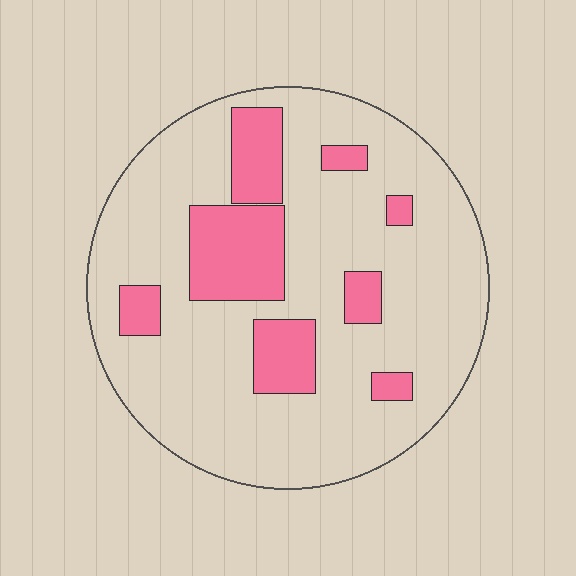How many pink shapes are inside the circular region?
8.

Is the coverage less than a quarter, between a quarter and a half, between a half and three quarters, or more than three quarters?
Less than a quarter.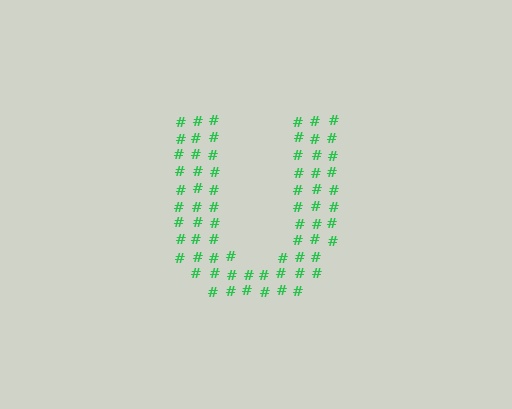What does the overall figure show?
The overall figure shows the letter U.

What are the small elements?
The small elements are hash symbols.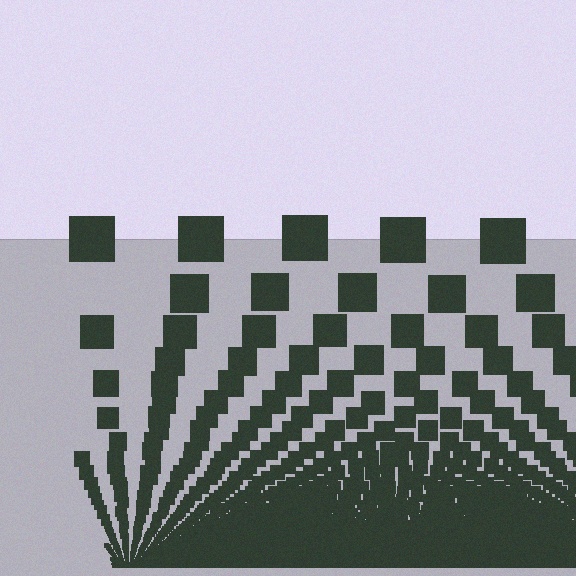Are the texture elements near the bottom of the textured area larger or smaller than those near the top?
Smaller. The gradient is inverted — elements near the bottom are smaller and denser.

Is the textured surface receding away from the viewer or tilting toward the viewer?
The surface appears to tilt toward the viewer. Texture elements get larger and sparser toward the top.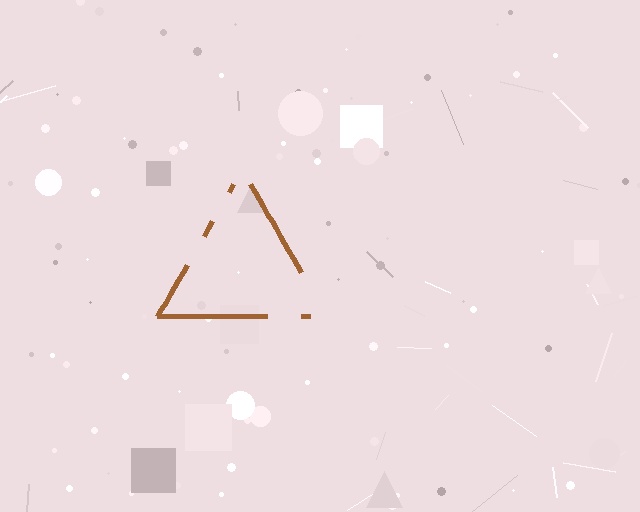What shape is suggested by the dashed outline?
The dashed outline suggests a triangle.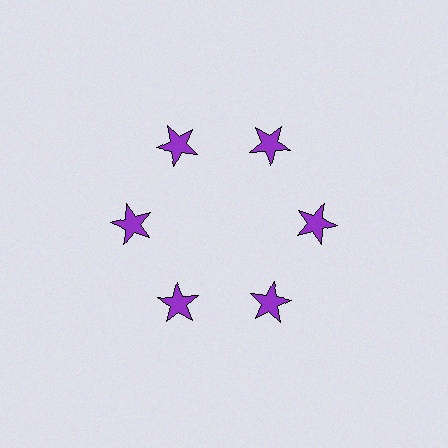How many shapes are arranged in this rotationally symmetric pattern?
There are 6 shapes, arranged in 6 groups of 1.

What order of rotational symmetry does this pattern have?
This pattern has 6-fold rotational symmetry.